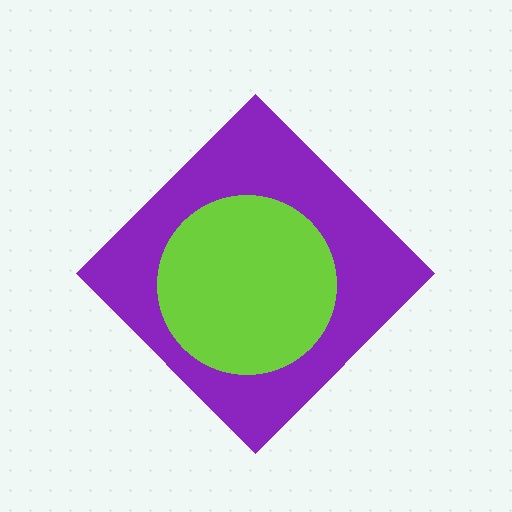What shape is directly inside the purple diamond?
The lime circle.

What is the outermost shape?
The purple diamond.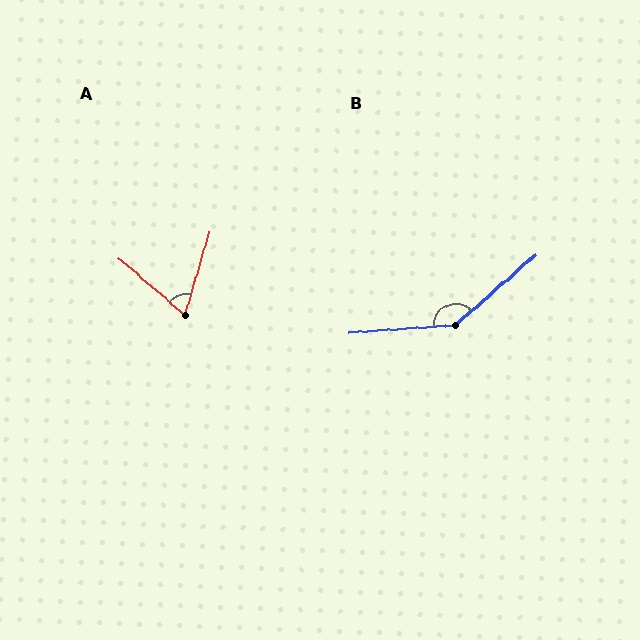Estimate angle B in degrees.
Approximately 143 degrees.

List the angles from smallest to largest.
A (65°), B (143°).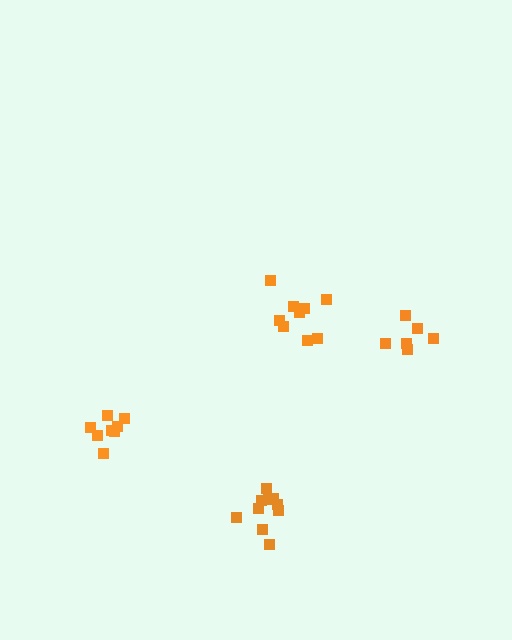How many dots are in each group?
Group 1: 9 dots, Group 2: 6 dots, Group 3: 10 dots, Group 4: 8 dots (33 total).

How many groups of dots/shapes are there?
There are 4 groups.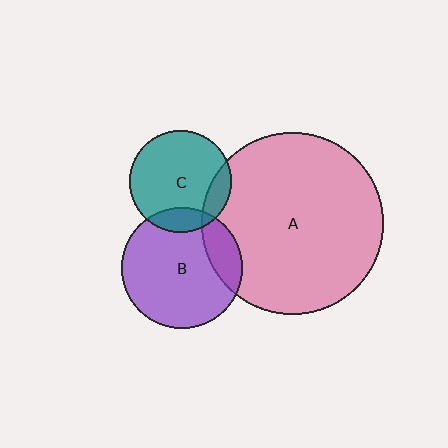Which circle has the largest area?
Circle A (pink).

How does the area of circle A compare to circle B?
Approximately 2.3 times.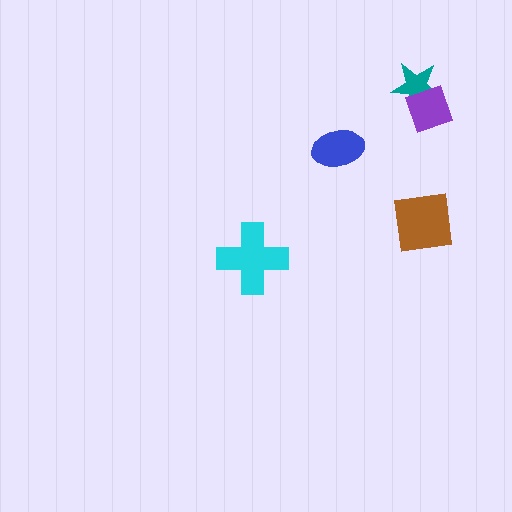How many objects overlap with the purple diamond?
1 object overlaps with the purple diamond.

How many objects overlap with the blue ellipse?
0 objects overlap with the blue ellipse.